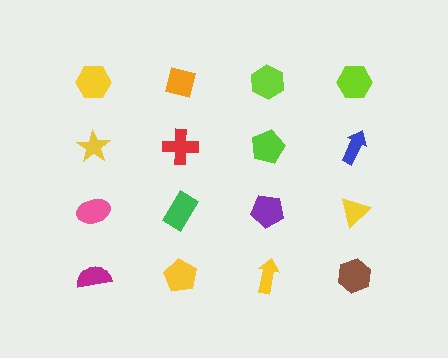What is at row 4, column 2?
A yellow pentagon.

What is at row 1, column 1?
A yellow hexagon.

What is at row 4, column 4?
A brown hexagon.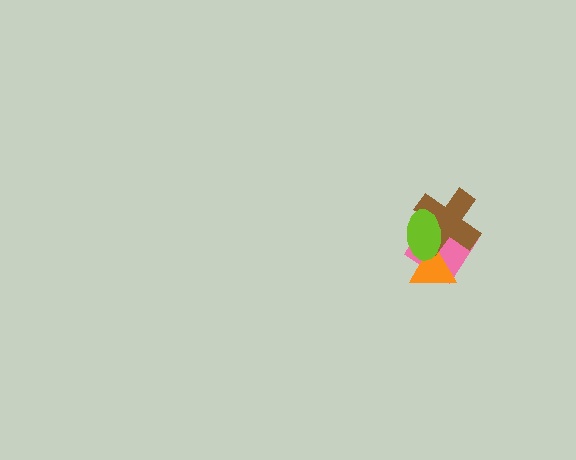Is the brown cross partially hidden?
Yes, it is partially covered by another shape.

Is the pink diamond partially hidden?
Yes, it is partially covered by another shape.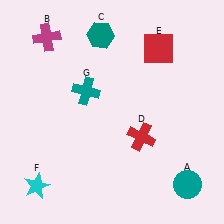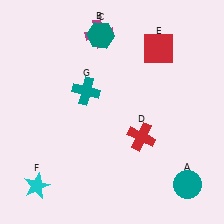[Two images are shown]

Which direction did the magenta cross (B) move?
The magenta cross (B) moved right.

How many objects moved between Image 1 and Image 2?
1 object moved between the two images.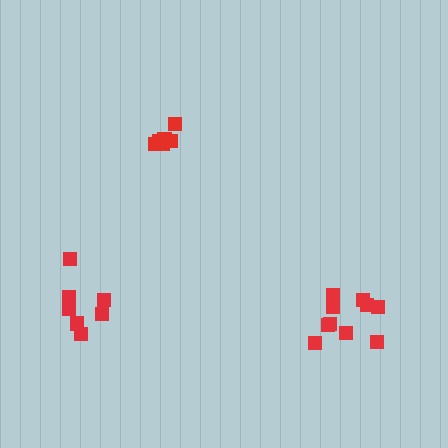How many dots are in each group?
Group 1: 7 dots, Group 2: 6 dots, Group 3: 10 dots (23 total).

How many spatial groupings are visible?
There are 3 spatial groupings.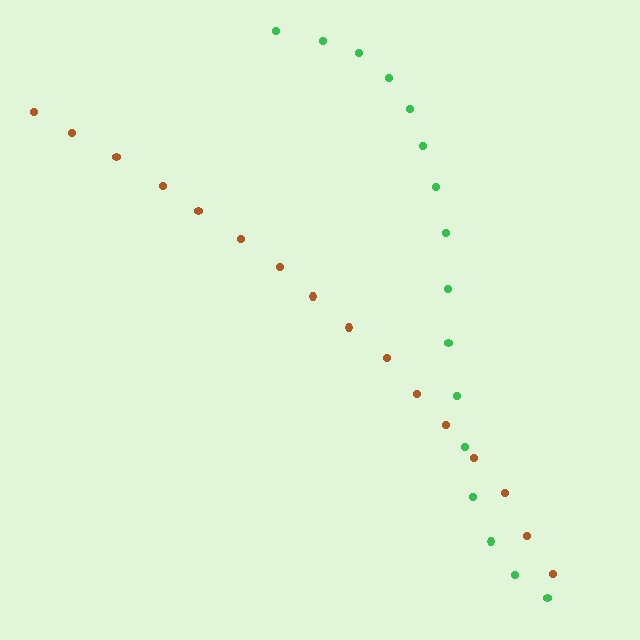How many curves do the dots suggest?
There are 2 distinct paths.